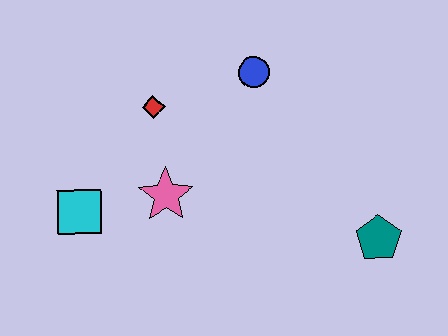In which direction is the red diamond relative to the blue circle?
The red diamond is to the left of the blue circle.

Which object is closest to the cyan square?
The pink star is closest to the cyan square.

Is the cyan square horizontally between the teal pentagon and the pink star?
No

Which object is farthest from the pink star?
The teal pentagon is farthest from the pink star.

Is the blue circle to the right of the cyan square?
Yes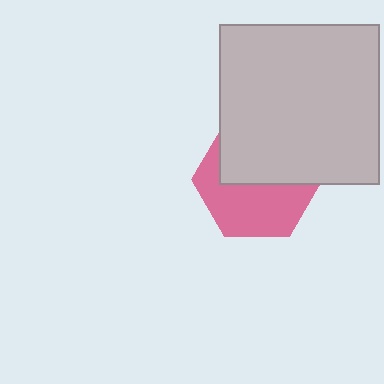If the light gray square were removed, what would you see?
You would see the complete pink hexagon.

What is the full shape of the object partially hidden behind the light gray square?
The partially hidden object is a pink hexagon.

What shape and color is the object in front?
The object in front is a light gray square.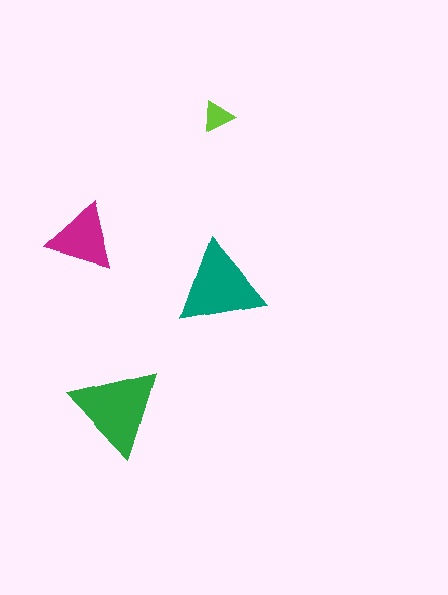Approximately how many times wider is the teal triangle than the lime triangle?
About 2.5 times wider.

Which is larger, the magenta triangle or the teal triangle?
The teal one.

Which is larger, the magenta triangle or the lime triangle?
The magenta one.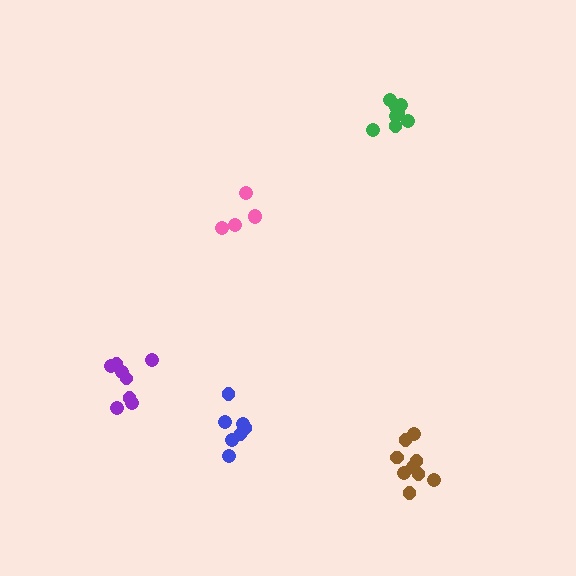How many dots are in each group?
Group 1: 7 dots, Group 2: 8 dots, Group 3: 5 dots, Group 4: 9 dots, Group 5: 8 dots (37 total).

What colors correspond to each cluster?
The clusters are colored: blue, green, pink, brown, purple.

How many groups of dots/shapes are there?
There are 5 groups.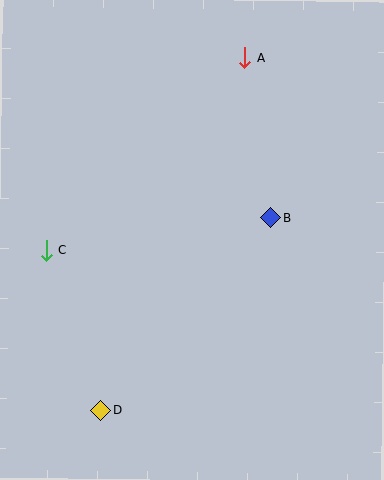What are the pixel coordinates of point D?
Point D is at (101, 410).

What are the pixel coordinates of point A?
Point A is at (245, 57).